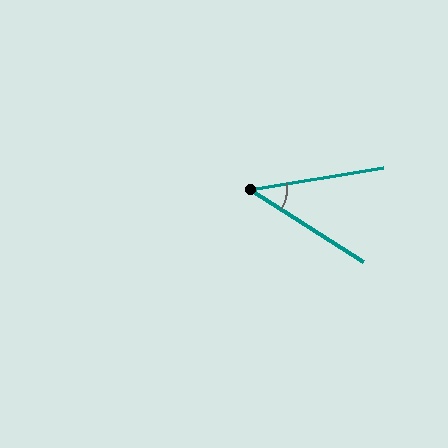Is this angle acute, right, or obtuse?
It is acute.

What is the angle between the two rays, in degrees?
Approximately 42 degrees.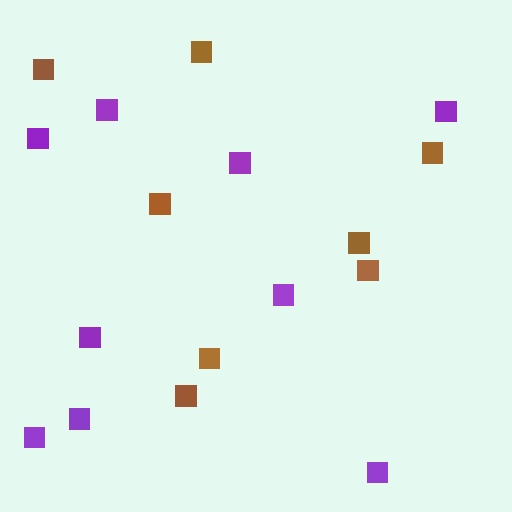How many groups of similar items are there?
There are 2 groups: one group of purple squares (9) and one group of brown squares (8).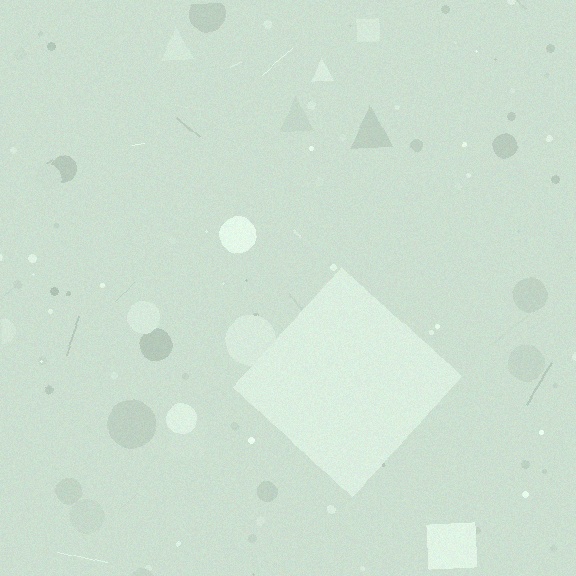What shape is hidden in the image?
A diamond is hidden in the image.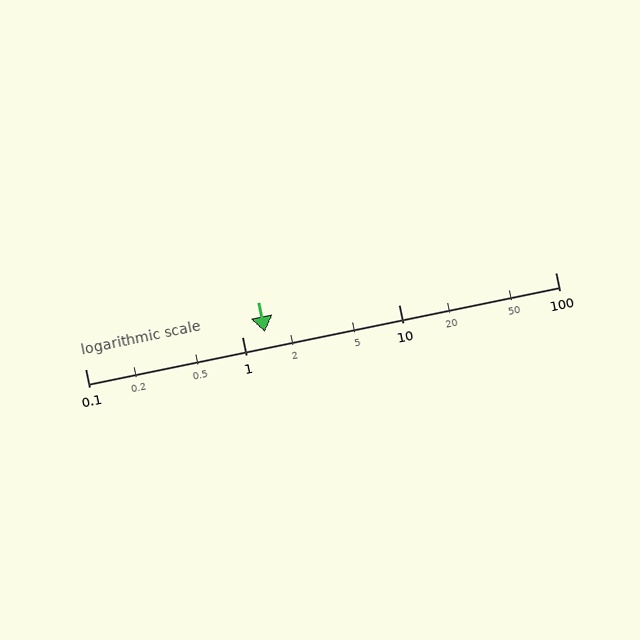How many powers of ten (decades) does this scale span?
The scale spans 3 decades, from 0.1 to 100.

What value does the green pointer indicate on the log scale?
The pointer indicates approximately 1.4.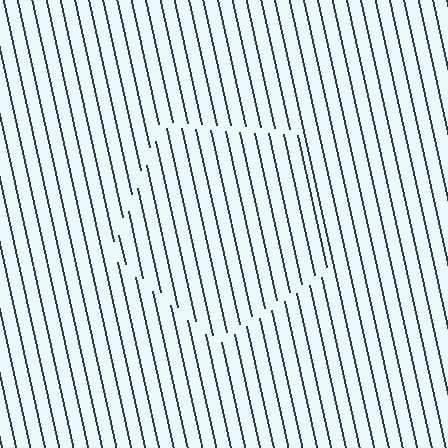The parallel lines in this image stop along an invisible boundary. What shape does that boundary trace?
An illusory pentagon. The interior of the shape contains the same grating, shifted by half a period — the contour is defined by the phase discontinuity where line-ends from the inner and outer gratings abut.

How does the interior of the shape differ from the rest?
The interior of the shape contains the same grating, shifted by half a period — the contour is defined by the phase discontinuity where line-ends from the inner and outer gratings abut.